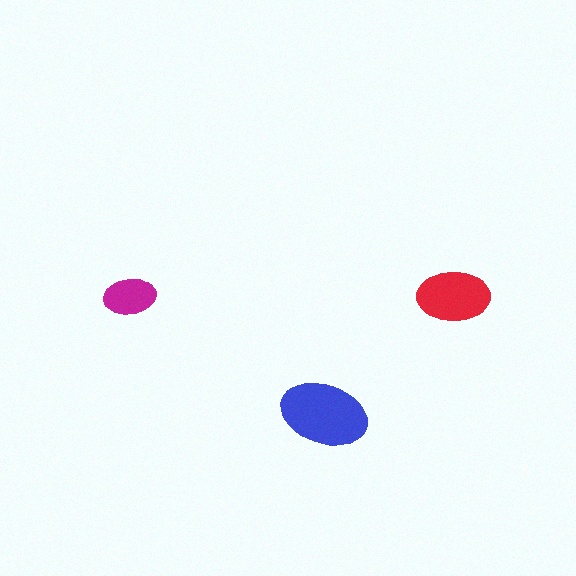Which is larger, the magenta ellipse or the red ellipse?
The red one.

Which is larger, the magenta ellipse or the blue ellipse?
The blue one.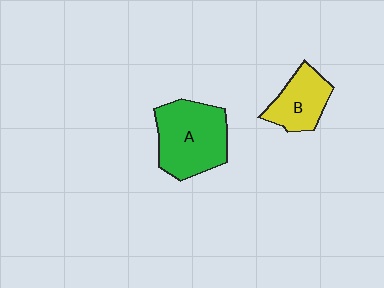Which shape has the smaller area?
Shape B (yellow).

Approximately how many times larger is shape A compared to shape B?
Approximately 1.7 times.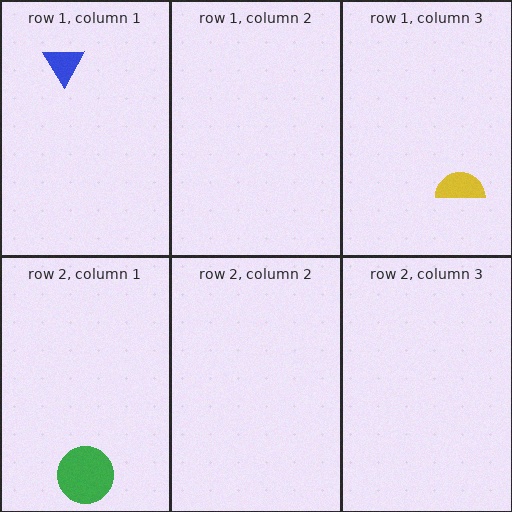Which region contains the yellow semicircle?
The row 1, column 3 region.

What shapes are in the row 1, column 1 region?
The blue triangle.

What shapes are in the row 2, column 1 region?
The green circle.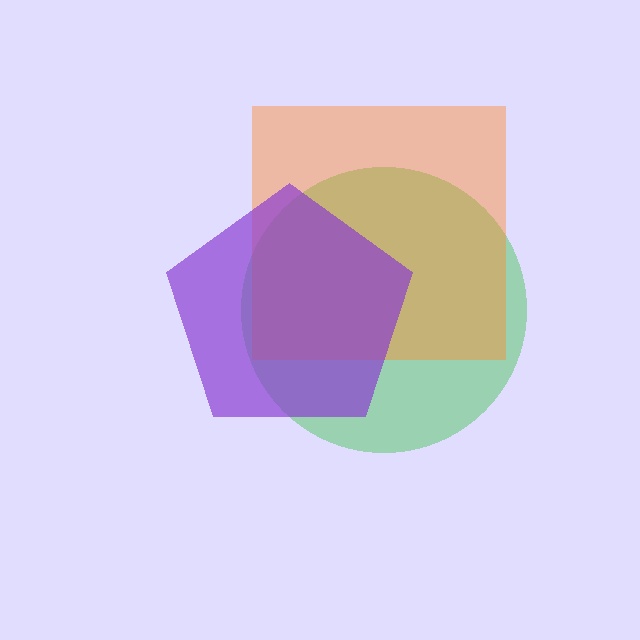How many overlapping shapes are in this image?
There are 3 overlapping shapes in the image.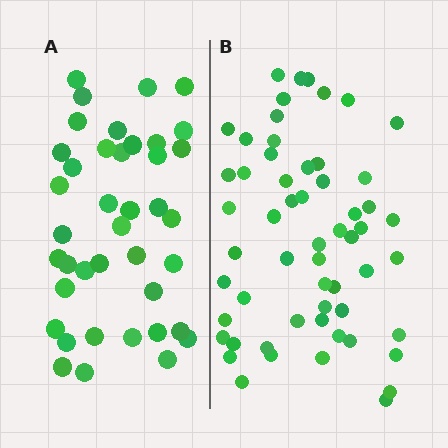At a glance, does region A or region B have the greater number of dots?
Region B (the right region) has more dots.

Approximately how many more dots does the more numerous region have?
Region B has approximately 15 more dots than region A.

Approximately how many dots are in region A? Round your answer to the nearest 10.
About 40 dots.